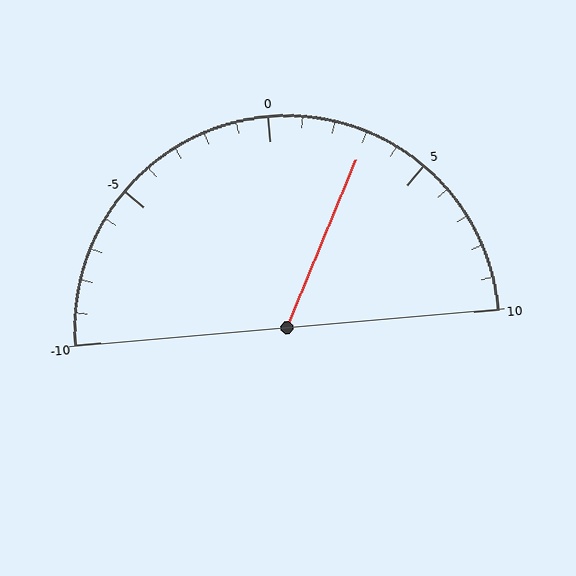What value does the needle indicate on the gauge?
The needle indicates approximately 3.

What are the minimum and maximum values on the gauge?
The gauge ranges from -10 to 10.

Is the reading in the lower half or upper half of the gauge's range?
The reading is in the upper half of the range (-10 to 10).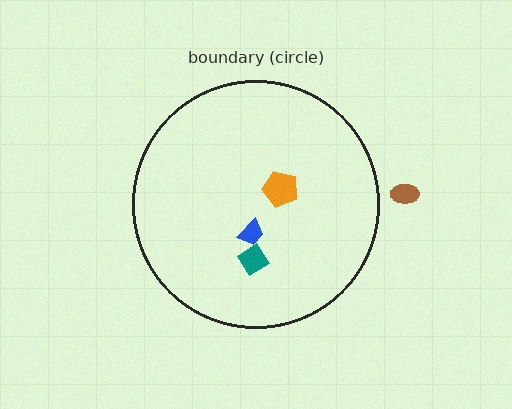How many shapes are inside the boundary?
3 inside, 1 outside.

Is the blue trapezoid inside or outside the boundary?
Inside.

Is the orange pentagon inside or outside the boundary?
Inside.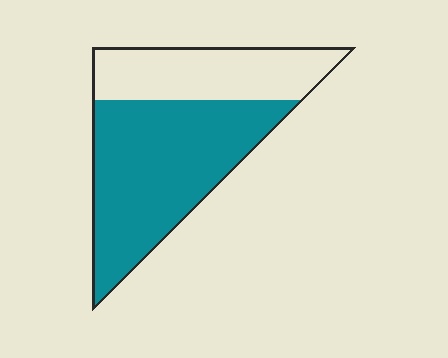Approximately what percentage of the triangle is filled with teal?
Approximately 65%.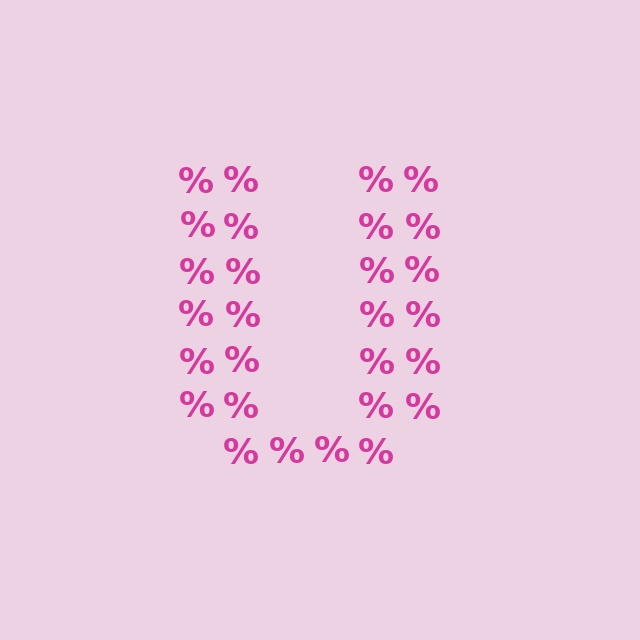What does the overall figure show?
The overall figure shows the letter U.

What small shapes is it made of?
It is made of small percent signs.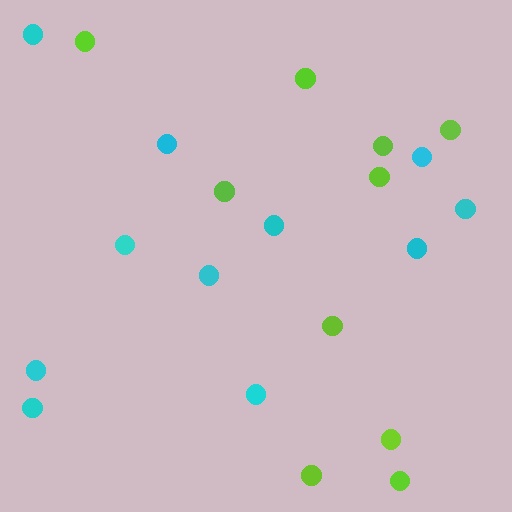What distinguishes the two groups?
There are 2 groups: one group of cyan circles (11) and one group of lime circles (10).